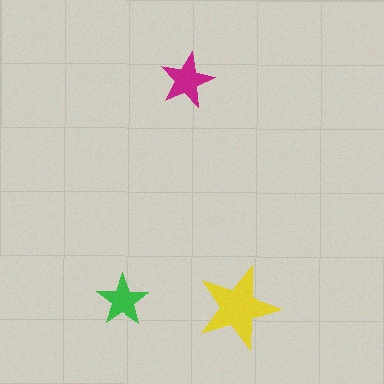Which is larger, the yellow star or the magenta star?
The yellow one.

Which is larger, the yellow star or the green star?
The yellow one.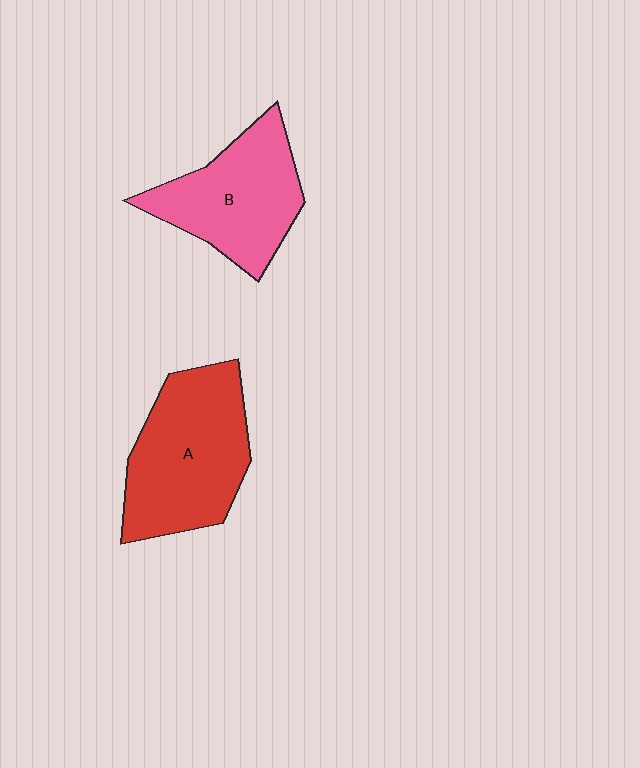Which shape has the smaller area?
Shape B (pink).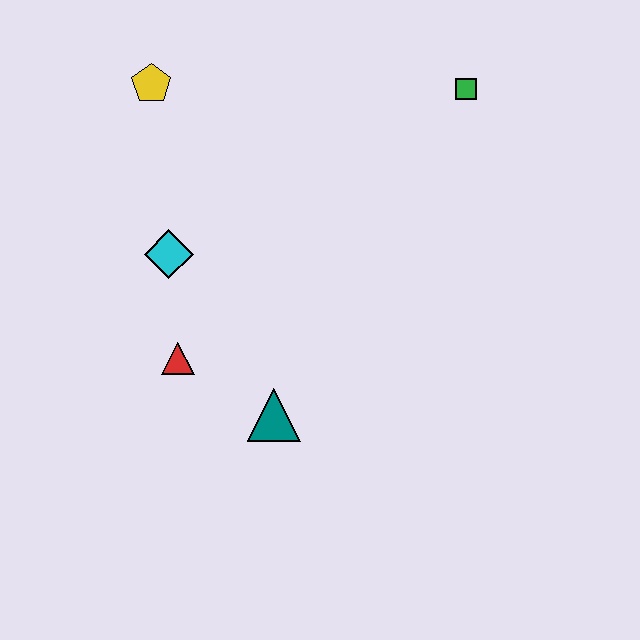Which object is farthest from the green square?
The red triangle is farthest from the green square.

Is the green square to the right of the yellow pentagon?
Yes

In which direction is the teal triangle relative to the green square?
The teal triangle is below the green square.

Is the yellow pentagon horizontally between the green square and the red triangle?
No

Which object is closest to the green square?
The yellow pentagon is closest to the green square.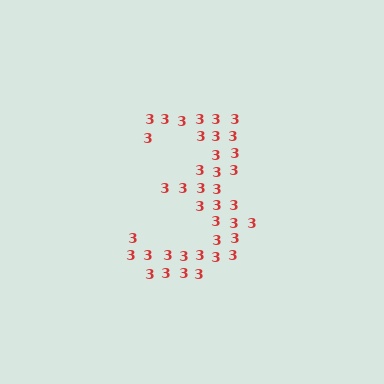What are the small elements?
The small elements are digit 3's.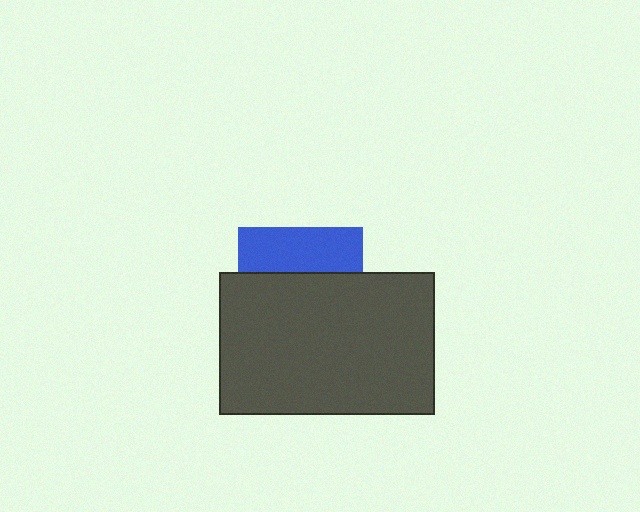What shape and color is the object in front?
The object in front is a dark gray rectangle.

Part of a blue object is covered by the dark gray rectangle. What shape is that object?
It is a square.